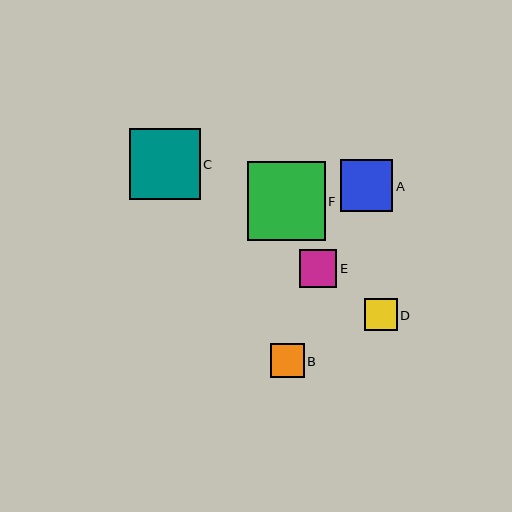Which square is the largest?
Square F is the largest with a size of approximately 78 pixels.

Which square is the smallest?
Square D is the smallest with a size of approximately 32 pixels.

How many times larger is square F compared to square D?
Square F is approximately 2.4 times the size of square D.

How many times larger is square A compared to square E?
Square A is approximately 1.4 times the size of square E.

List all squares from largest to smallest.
From largest to smallest: F, C, A, E, B, D.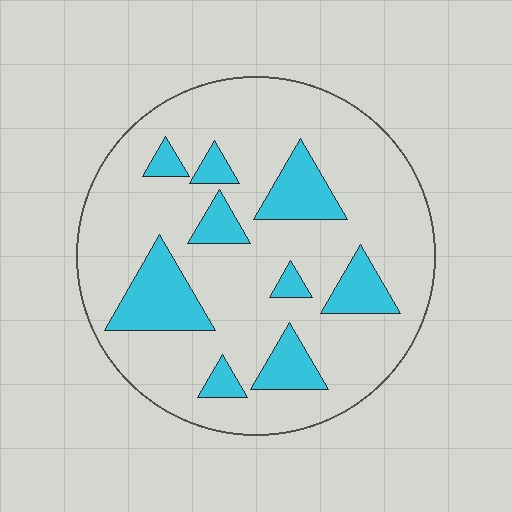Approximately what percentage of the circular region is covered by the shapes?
Approximately 20%.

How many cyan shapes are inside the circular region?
9.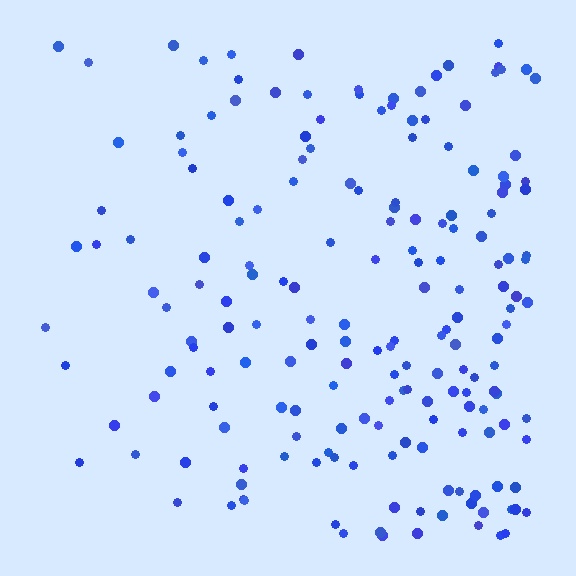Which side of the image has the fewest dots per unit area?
The left.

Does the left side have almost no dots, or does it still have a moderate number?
Still a moderate number, just noticeably fewer than the right.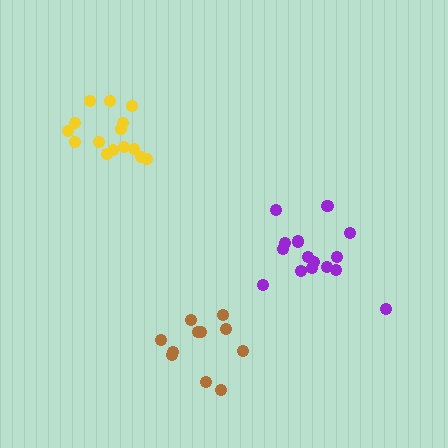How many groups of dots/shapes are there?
There are 3 groups.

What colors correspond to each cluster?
The clusters are colored: brown, purple, yellow.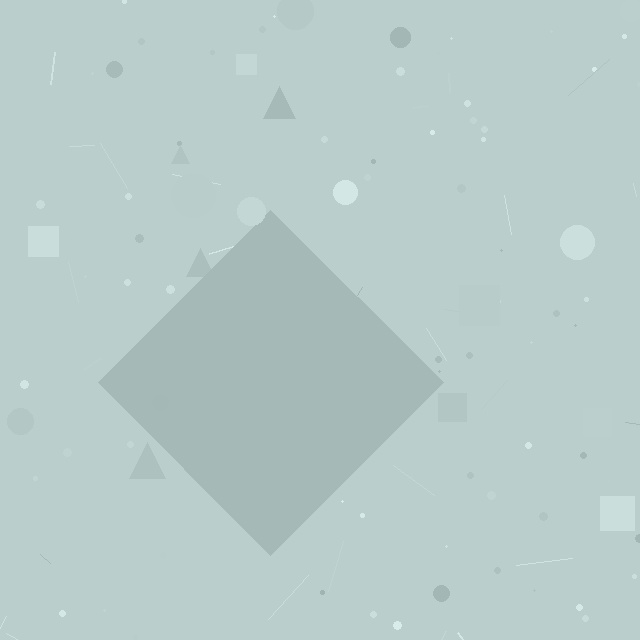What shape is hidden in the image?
A diamond is hidden in the image.